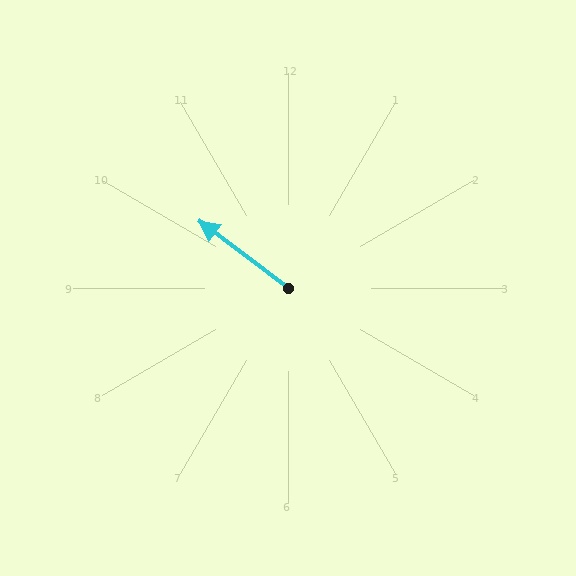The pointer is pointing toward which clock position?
Roughly 10 o'clock.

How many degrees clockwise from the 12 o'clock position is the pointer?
Approximately 307 degrees.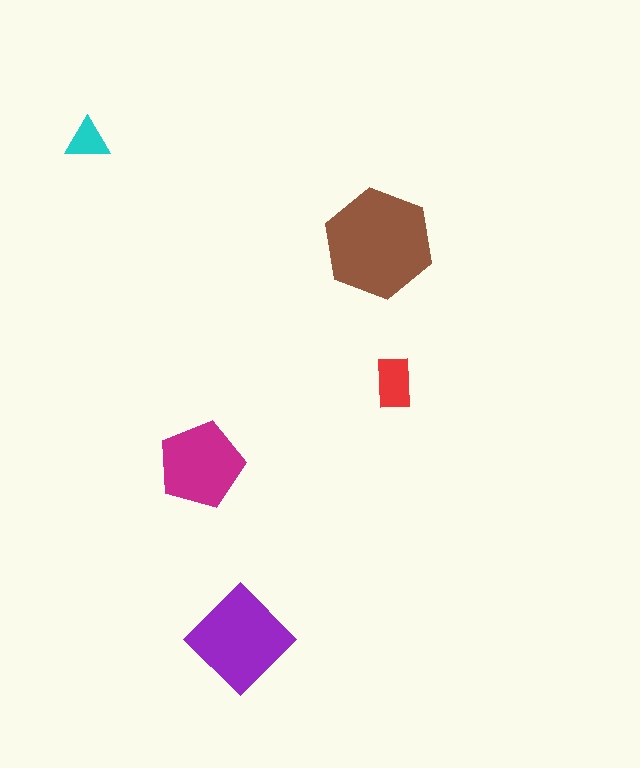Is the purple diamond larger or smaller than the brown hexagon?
Smaller.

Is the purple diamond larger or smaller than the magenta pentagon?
Larger.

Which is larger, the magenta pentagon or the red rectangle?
The magenta pentagon.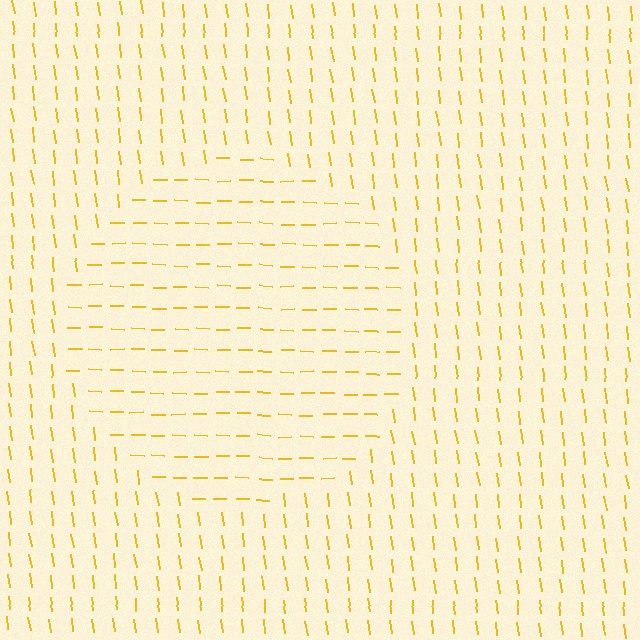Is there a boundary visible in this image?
Yes, there is a texture boundary formed by a change in line orientation.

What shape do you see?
I see a circle.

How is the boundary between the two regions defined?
The boundary is defined purely by a change in line orientation (approximately 81 degrees difference). All lines are the same color and thickness.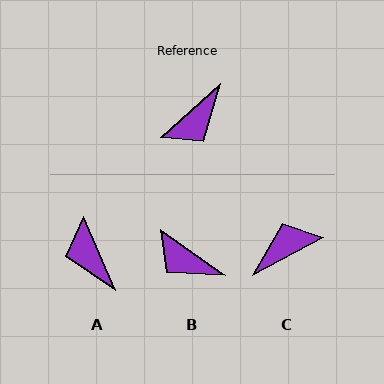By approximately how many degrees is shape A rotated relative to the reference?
Approximately 109 degrees clockwise.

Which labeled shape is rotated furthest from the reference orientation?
C, about 166 degrees away.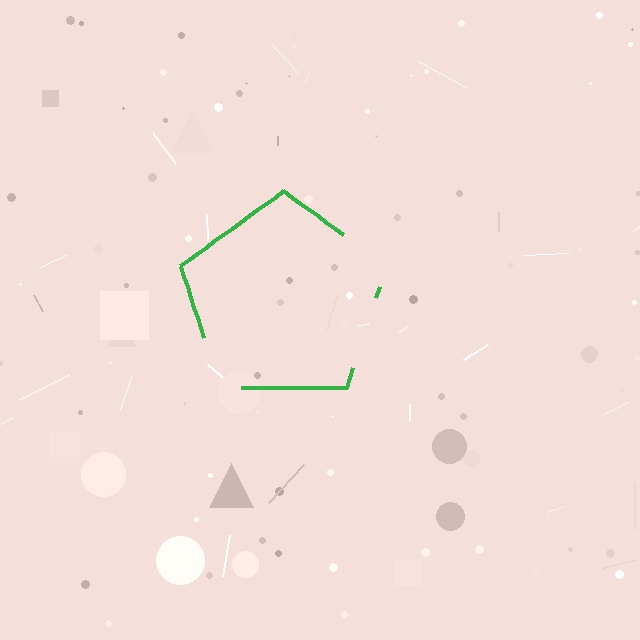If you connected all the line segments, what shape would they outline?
They would outline a pentagon.